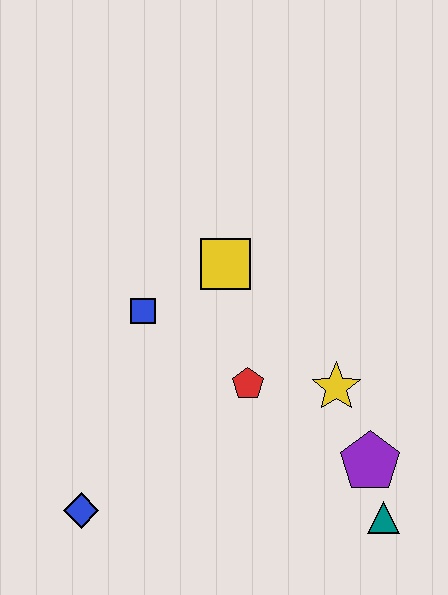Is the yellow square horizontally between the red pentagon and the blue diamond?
Yes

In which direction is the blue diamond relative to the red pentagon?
The blue diamond is to the left of the red pentagon.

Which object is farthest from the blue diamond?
The teal triangle is farthest from the blue diamond.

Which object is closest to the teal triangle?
The purple pentagon is closest to the teal triangle.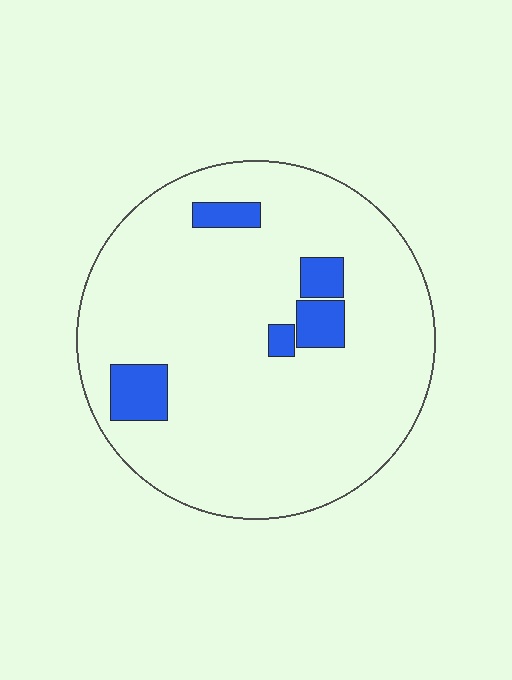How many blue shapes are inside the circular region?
5.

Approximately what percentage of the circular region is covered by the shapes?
Approximately 10%.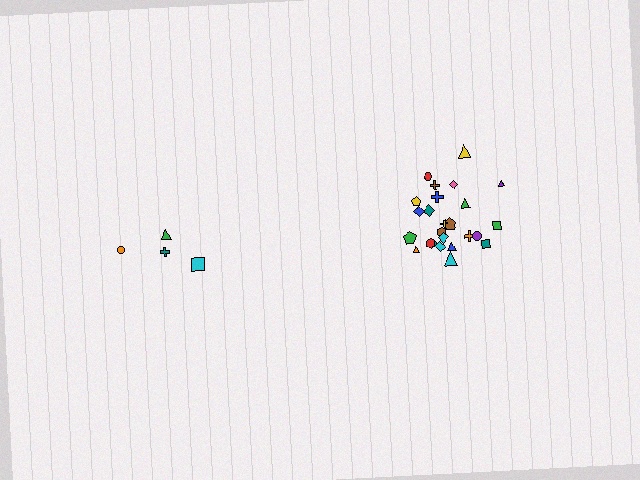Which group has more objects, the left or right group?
The right group.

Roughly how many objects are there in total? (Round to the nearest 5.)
Roughly 30 objects in total.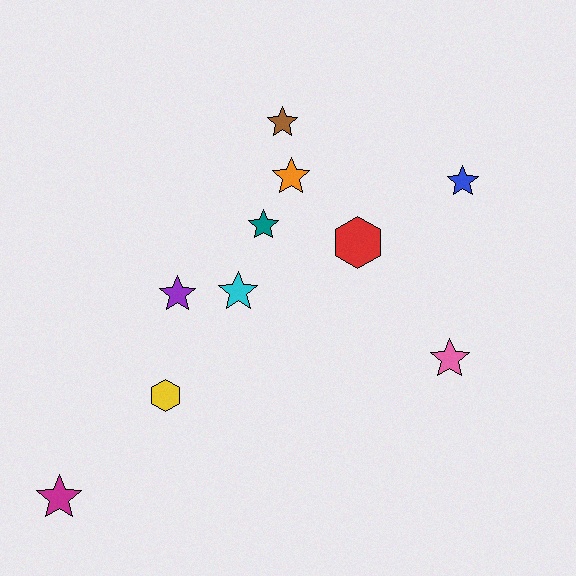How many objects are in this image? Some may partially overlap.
There are 10 objects.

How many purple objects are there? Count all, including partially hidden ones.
There is 1 purple object.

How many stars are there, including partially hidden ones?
There are 8 stars.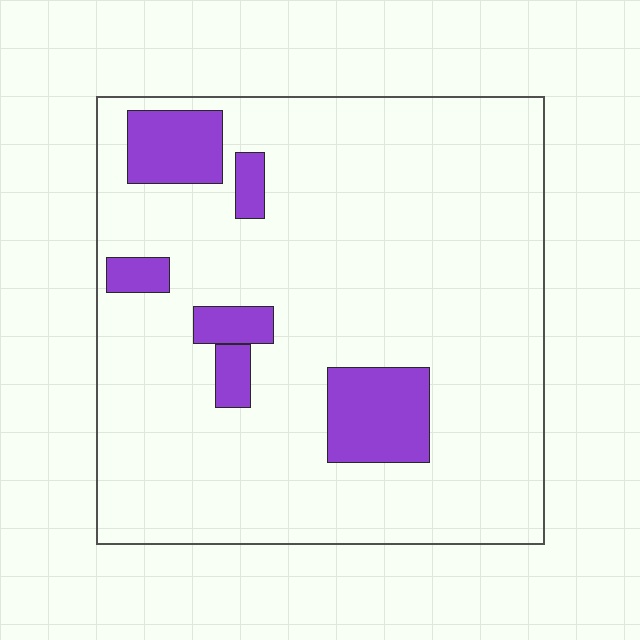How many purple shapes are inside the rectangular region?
6.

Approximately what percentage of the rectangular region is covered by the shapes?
Approximately 15%.